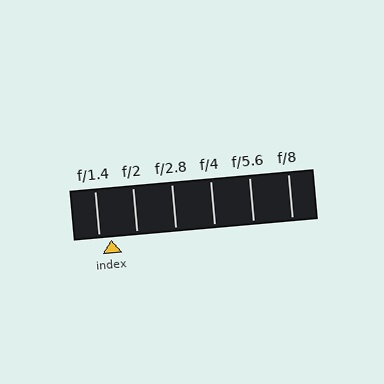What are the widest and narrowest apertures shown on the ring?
The widest aperture shown is f/1.4 and the narrowest is f/8.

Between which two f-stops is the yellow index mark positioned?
The index mark is between f/1.4 and f/2.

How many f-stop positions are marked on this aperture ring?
There are 6 f-stop positions marked.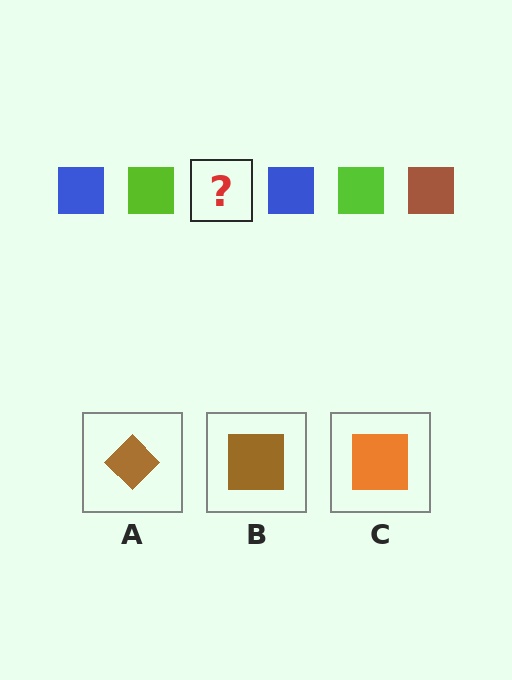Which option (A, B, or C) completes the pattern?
B.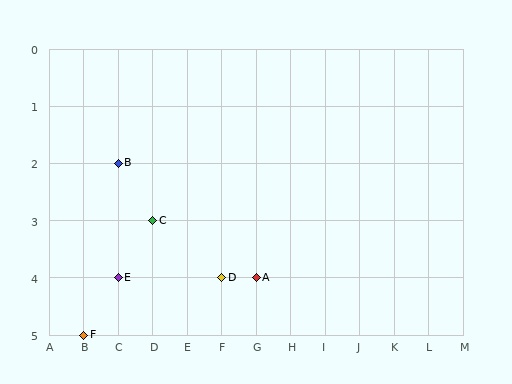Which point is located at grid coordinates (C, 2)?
Point B is at (C, 2).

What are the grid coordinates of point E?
Point E is at grid coordinates (C, 4).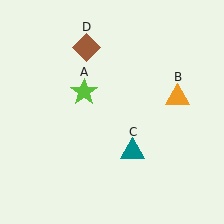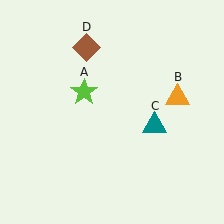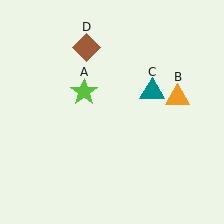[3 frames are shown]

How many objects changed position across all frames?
1 object changed position: teal triangle (object C).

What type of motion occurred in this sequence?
The teal triangle (object C) rotated counterclockwise around the center of the scene.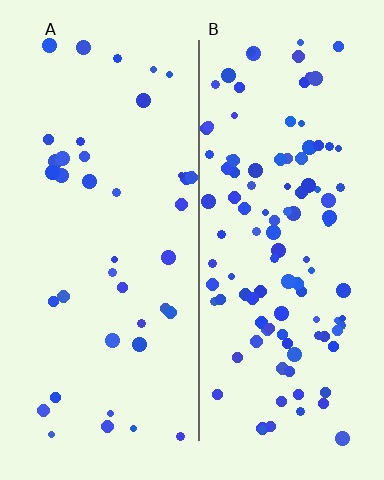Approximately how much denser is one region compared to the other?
Approximately 2.8× — region B over region A.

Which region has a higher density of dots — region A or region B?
B (the right).